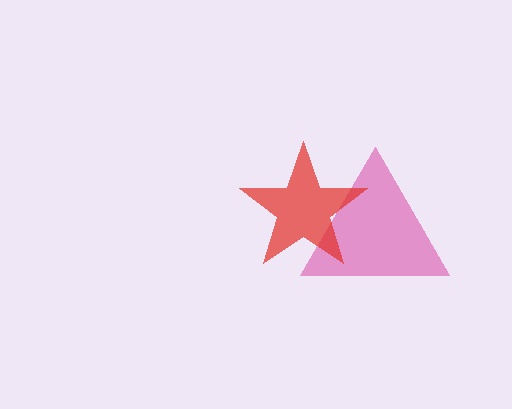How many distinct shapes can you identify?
There are 2 distinct shapes: a magenta triangle, a red star.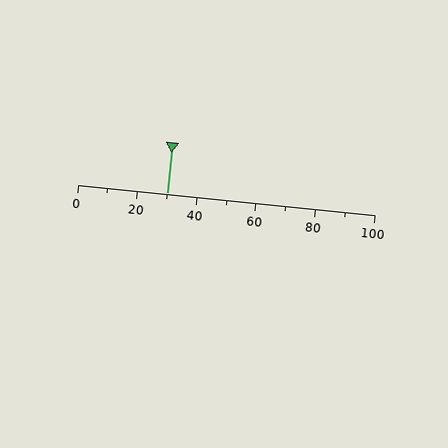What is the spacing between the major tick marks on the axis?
The major ticks are spaced 20 apart.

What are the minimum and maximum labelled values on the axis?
The axis runs from 0 to 100.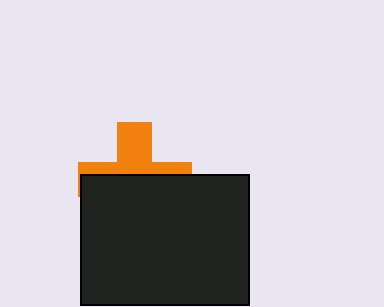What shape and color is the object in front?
The object in front is a black rectangle.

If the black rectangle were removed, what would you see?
You would see the complete orange cross.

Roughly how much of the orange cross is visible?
A small part of it is visible (roughly 41%).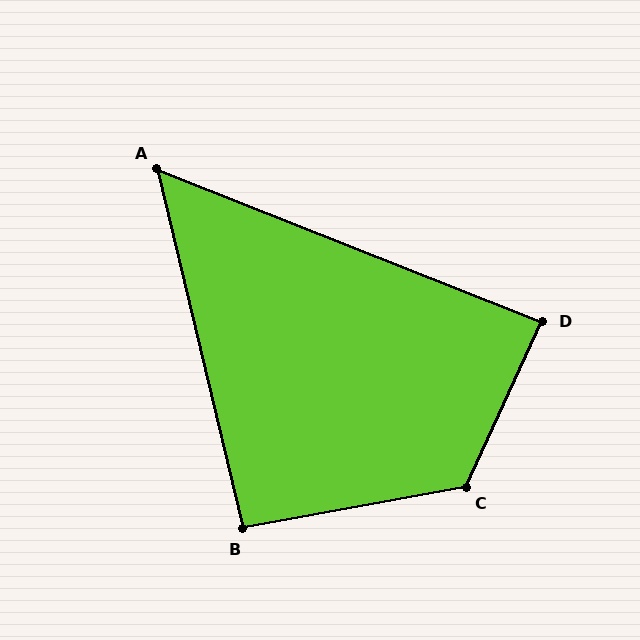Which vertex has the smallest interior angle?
A, at approximately 55 degrees.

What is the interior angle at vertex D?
Approximately 87 degrees (approximately right).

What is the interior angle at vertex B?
Approximately 93 degrees (approximately right).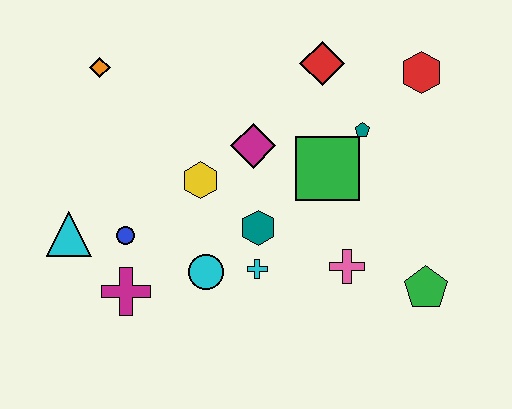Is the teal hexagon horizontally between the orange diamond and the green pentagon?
Yes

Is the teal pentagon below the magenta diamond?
No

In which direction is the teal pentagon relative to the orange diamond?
The teal pentagon is to the right of the orange diamond.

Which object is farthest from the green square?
The cyan triangle is farthest from the green square.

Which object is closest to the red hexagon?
The teal pentagon is closest to the red hexagon.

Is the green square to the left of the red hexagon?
Yes